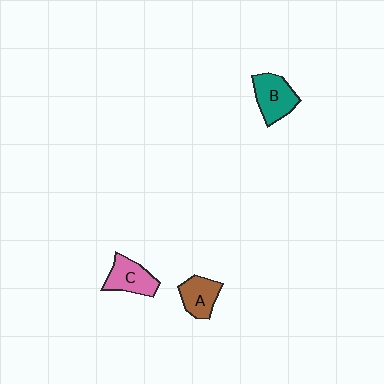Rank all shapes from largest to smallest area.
From largest to smallest: B (teal), C (pink), A (brown).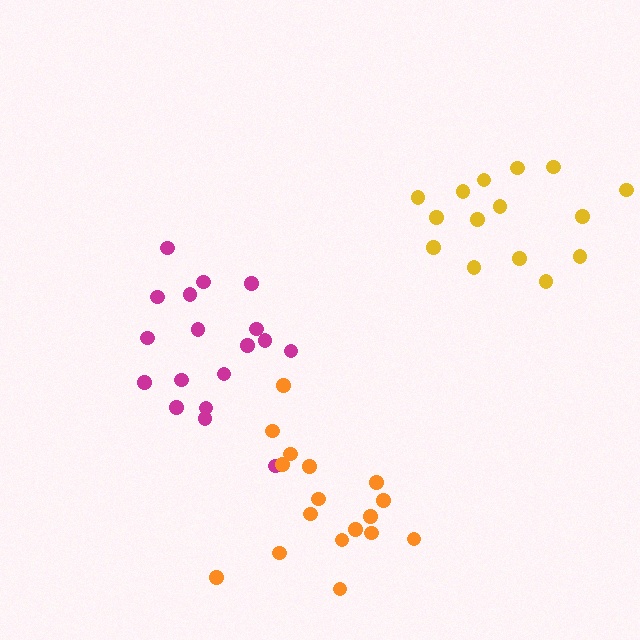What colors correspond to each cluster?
The clusters are colored: magenta, orange, yellow.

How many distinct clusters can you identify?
There are 3 distinct clusters.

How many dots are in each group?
Group 1: 18 dots, Group 2: 17 dots, Group 3: 15 dots (50 total).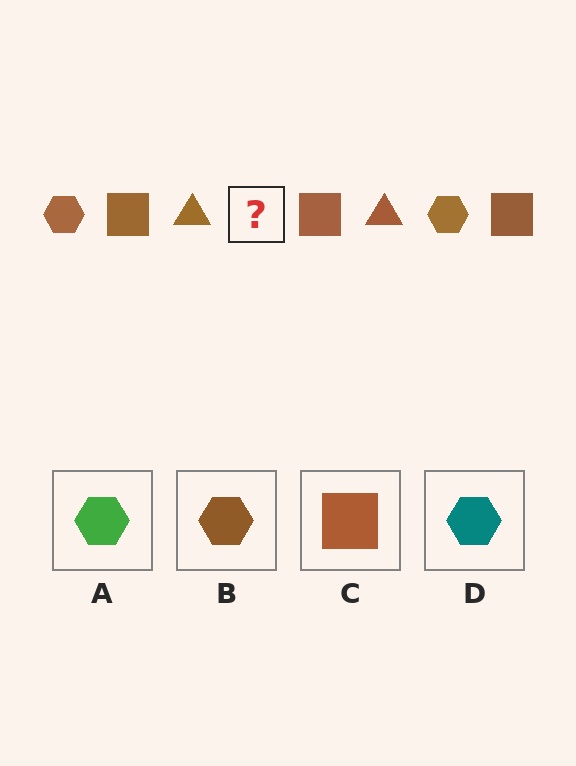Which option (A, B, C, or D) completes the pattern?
B.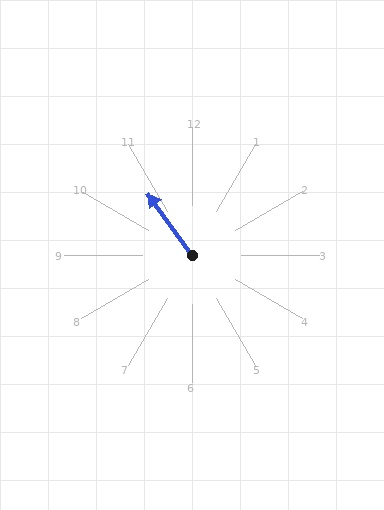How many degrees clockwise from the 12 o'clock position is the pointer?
Approximately 324 degrees.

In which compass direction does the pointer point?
Northwest.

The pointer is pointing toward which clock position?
Roughly 11 o'clock.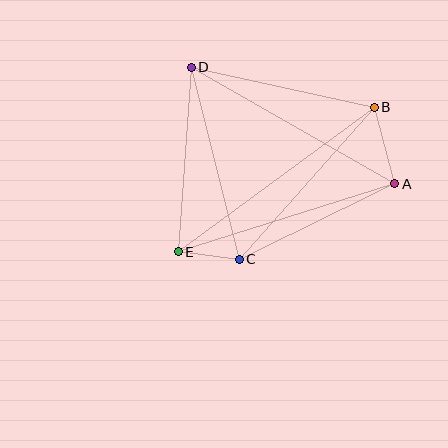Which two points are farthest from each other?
Points B and E are farthest from each other.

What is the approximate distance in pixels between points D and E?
The distance between D and E is approximately 185 pixels.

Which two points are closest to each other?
Points C and E are closest to each other.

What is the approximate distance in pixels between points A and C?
The distance between A and C is approximately 173 pixels.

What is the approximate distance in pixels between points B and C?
The distance between B and C is approximately 203 pixels.